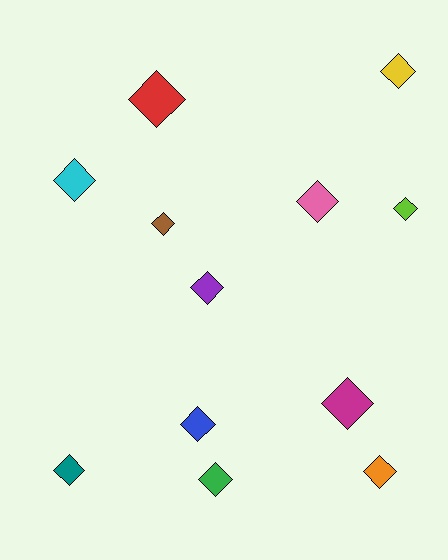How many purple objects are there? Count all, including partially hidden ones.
There is 1 purple object.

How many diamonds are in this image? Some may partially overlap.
There are 12 diamonds.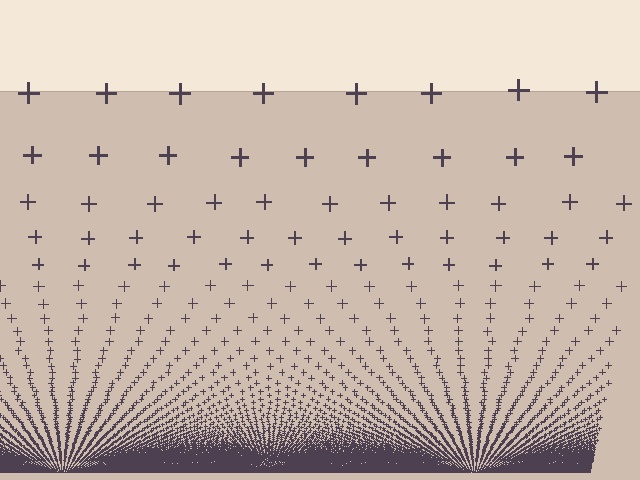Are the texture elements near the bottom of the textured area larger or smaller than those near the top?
Smaller. The gradient is inverted — elements near the bottom are smaller and denser.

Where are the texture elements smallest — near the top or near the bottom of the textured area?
Near the bottom.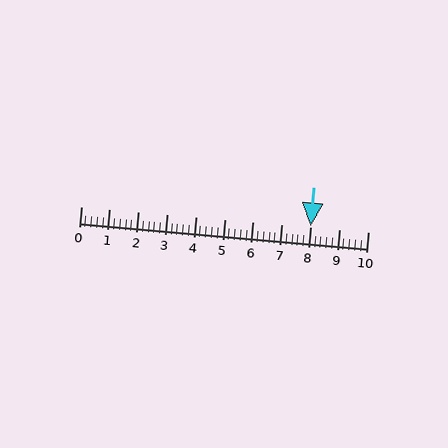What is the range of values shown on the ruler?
The ruler shows values from 0 to 10.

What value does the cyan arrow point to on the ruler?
The cyan arrow points to approximately 8.0.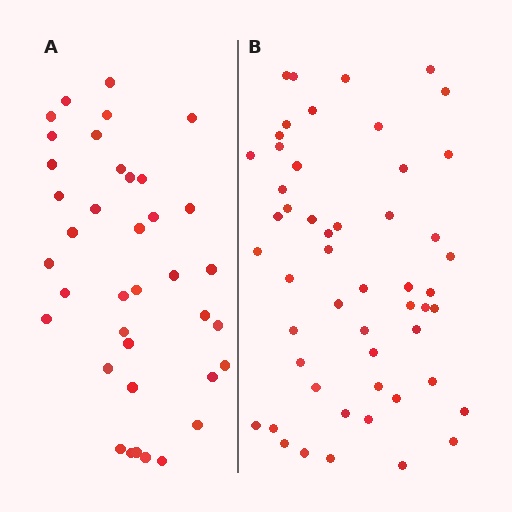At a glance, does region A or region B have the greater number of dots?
Region B (the right region) has more dots.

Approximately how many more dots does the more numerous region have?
Region B has approximately 15 more dots than region A.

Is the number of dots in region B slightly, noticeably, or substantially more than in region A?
Region B has noticeably more, but not dramatically so. The ratio is roughly 1.4 to 1.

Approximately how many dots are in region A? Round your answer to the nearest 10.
About 40 dots. (The exact count is 38, which rounds to 40.)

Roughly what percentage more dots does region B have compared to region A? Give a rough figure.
About 35% more.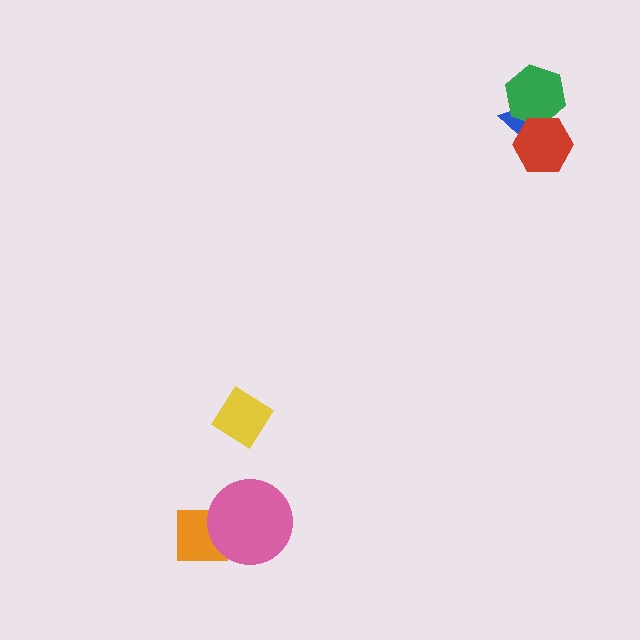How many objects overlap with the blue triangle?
2 objects overlap with the blue triangle.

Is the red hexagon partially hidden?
No, no other shape covers it.